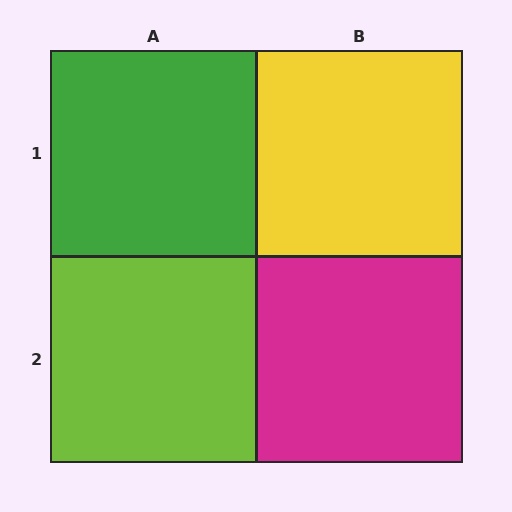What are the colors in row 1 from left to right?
Green, yellow.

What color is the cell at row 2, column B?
Magenta.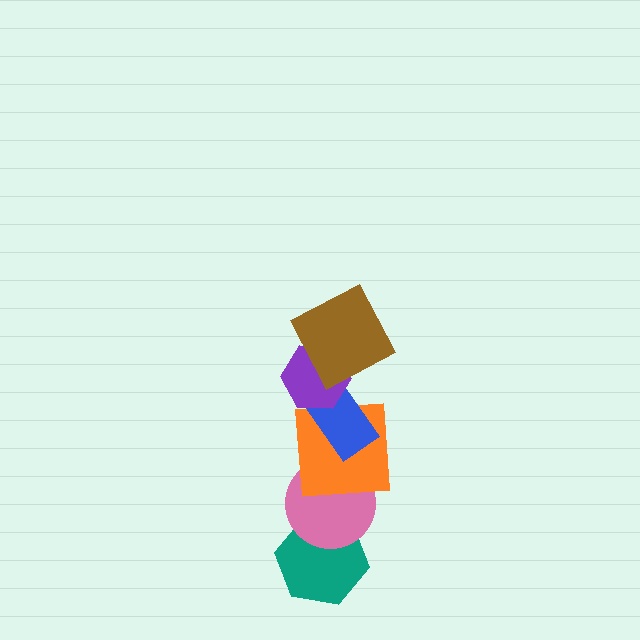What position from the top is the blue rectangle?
The blue rectangle is 3rd from the top.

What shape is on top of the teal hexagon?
The pink circle is on top of the teal hexagon.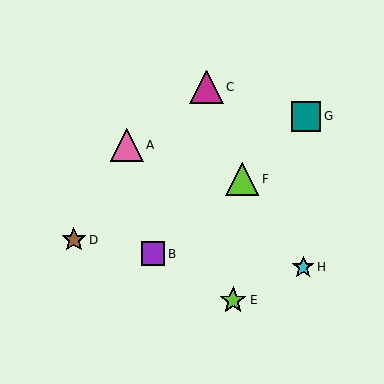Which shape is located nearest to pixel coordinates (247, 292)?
The lime star (labeled E) at (233, 300) is nearest to that location.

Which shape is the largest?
The magenta triangle (labeled C) is the largest.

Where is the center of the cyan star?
The center of the cyan star is at (303, 267).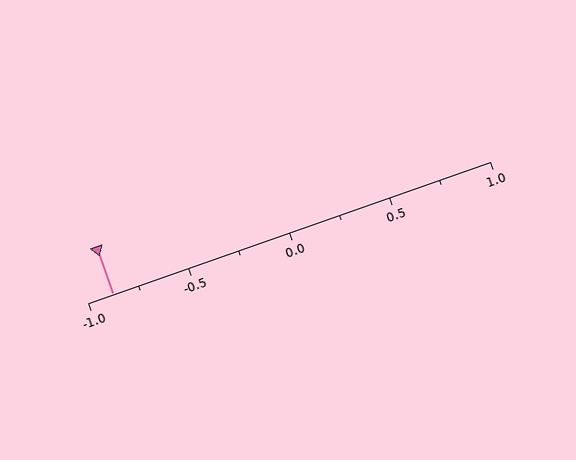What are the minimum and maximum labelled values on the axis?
The axis runs from -1.0 to 1.0.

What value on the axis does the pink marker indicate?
The marker indicates approximately -0.88.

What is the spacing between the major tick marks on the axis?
The major ticks are spaced 0.5 apart.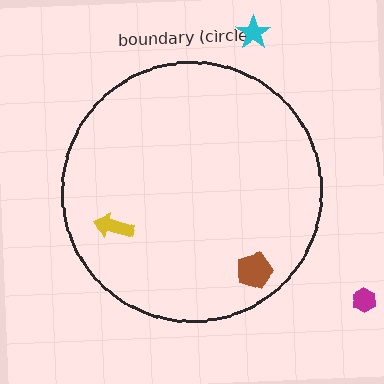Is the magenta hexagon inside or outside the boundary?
Outside.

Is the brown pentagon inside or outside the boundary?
Inside.